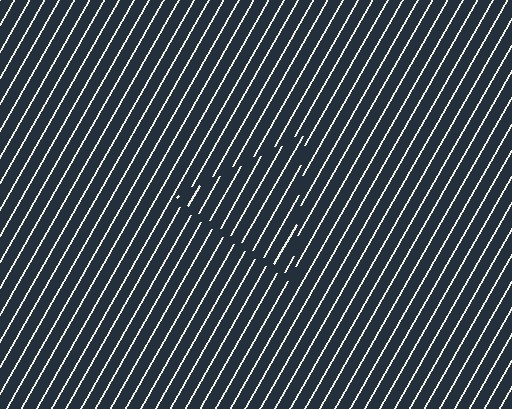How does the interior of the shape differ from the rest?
The interior of the shape contains the same grating, shifted by half a period — the contour is defined by the phase discontinuity where line-ends from the inner and outer gratings abut.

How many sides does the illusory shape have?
3 sides — the line-ends trace a triangle.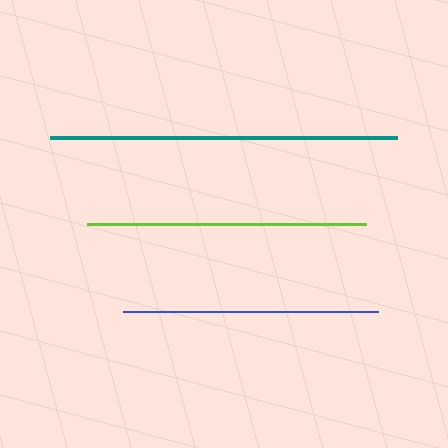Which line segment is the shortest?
The blue line is the shortest at approximately 255 pixels.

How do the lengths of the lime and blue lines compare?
The lime and blue lines are approximately the same length.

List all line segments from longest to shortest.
From longest to shortest: teal, lime, blue.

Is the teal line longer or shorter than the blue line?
The teal line is longer than the blue line.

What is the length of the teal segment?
The teal segment is approximately 348 pixels long.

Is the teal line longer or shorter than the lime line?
The teal line is longer than the lime line.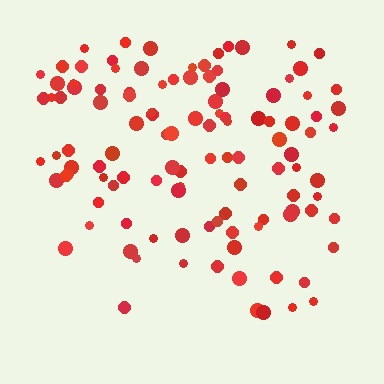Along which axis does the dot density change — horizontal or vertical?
Vertical.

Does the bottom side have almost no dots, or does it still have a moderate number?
Still a moderate number, just noticeably fewer than the top.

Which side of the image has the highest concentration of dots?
The top.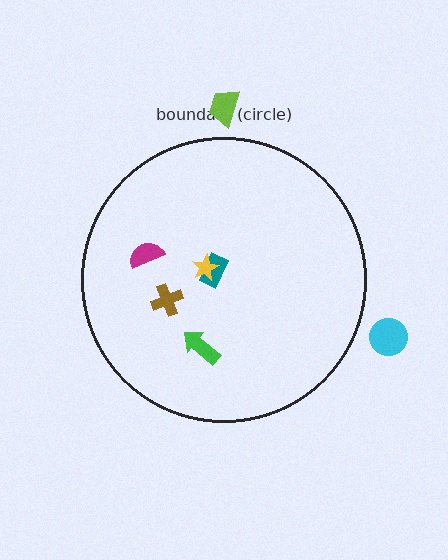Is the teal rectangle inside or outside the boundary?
Inside.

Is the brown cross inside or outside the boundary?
Inside.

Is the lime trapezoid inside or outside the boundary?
Outside.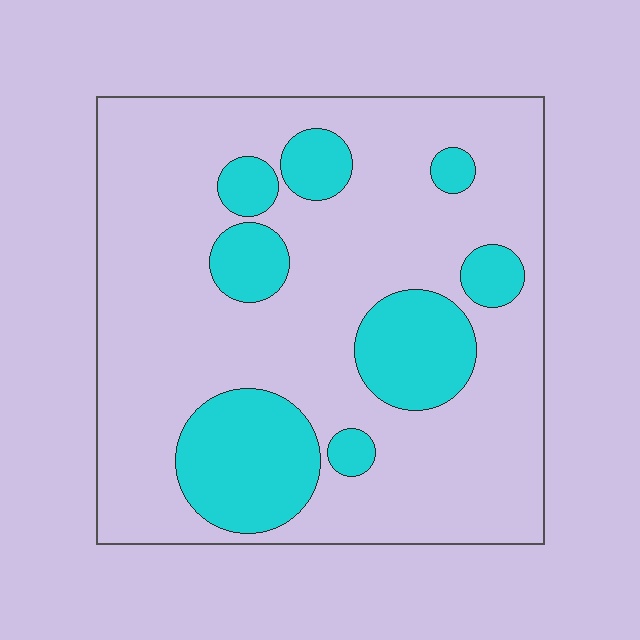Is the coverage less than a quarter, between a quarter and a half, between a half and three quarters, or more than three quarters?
Less than a quarter.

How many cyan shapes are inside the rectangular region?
8.